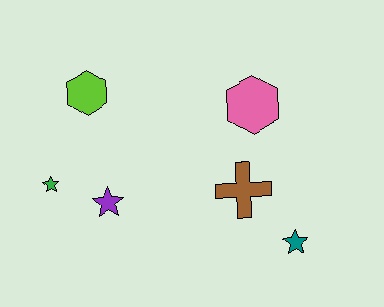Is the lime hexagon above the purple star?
Yes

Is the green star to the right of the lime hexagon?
No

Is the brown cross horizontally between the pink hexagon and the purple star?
Yes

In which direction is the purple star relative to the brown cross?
The purple star is to the left of the brown cross.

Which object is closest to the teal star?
The brown cross is closest to the teal star.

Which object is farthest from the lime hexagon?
The teal star is farthest from the lime hexagon.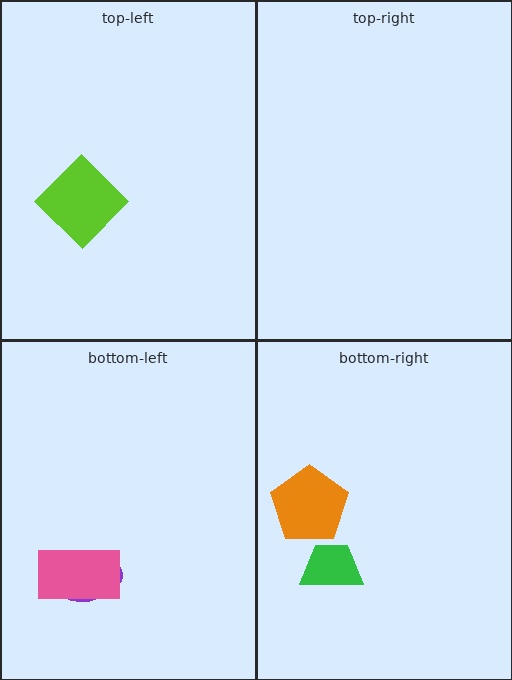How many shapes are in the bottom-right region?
2.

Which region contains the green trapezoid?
The bottom-right region.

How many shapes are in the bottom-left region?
2.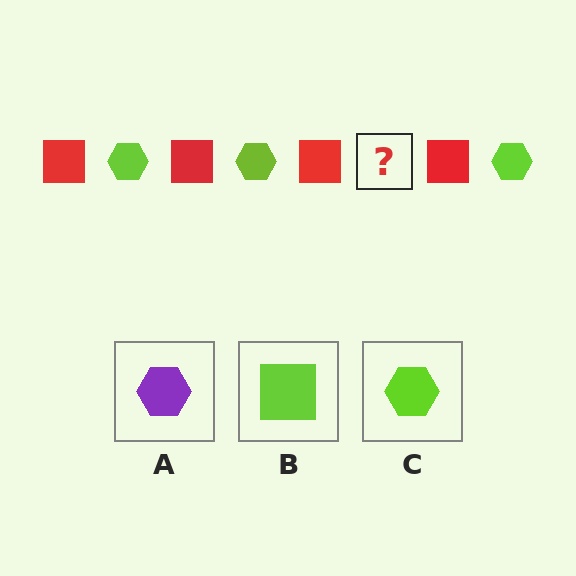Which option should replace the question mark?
Option C.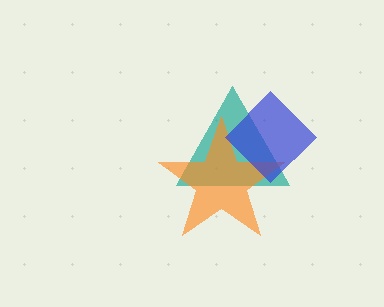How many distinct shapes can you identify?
There are 3 distinct shapes: a teal triangle, an orange star, a blue diamond.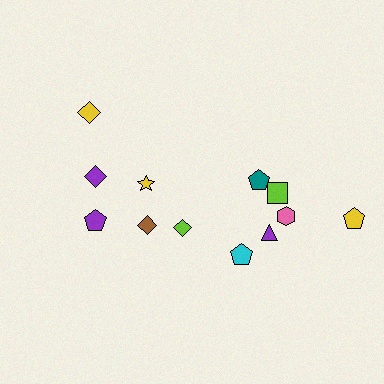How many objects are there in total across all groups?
There are 12 objects.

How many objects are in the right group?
There are 7 objects.